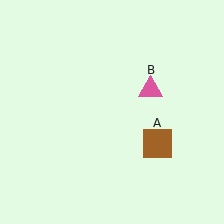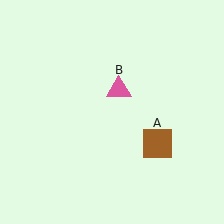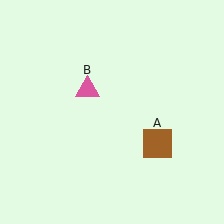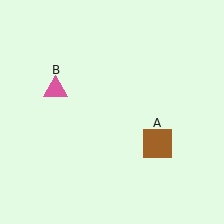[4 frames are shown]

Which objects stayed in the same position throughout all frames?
Brown square (object A) remained stationary.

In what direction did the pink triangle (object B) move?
The pink triangle (object B) moved left.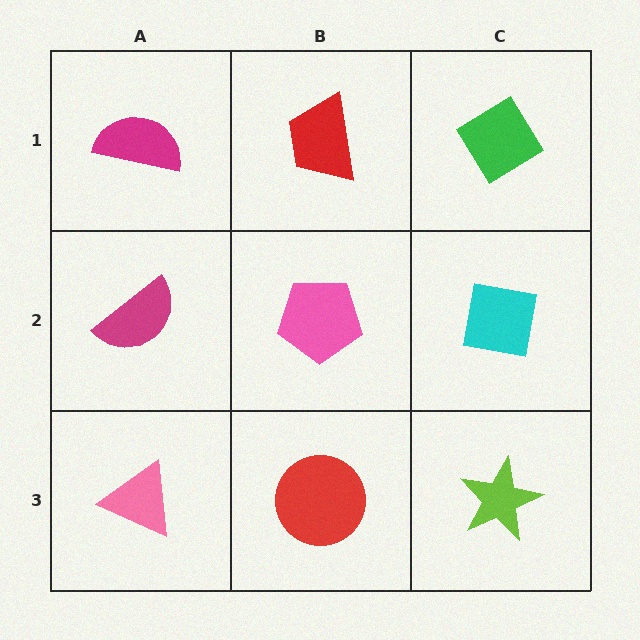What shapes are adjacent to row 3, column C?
A cyan square (row 2, column C), a red circle (row 3, column B).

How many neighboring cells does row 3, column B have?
3.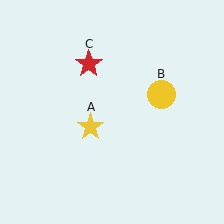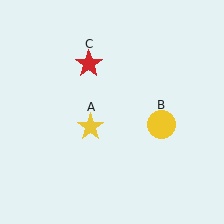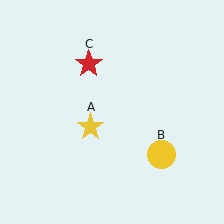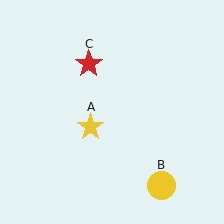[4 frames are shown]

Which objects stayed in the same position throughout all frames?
Yellow star (object A) and red star (object C) remained stationary.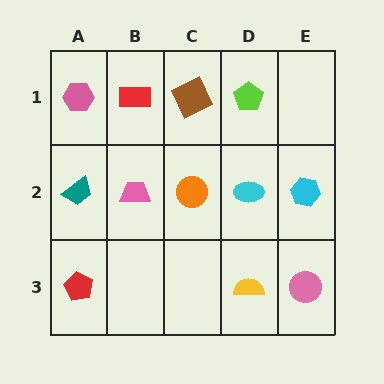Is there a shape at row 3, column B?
No, that cell is empty.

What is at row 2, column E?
A cyan hexagon.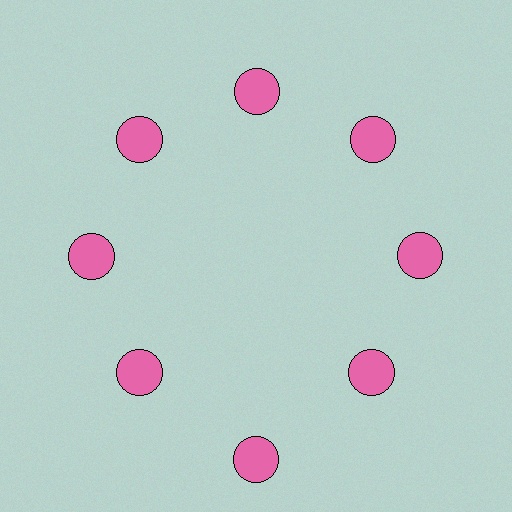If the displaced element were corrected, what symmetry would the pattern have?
It would have 8-fold rotational symmetry — the pattern would map onto itself every 45 degrees.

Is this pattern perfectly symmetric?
No. The 8 pink circles are arranged in a ring, but one element near the 6 o'clock position is pushed outward from the center, breaking the 8-fold rotational symmetry.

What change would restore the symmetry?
The symmetry would be restored by moving it inward, back onto the ring so that all 8 circles sit at equal angles and equal distance from the center.